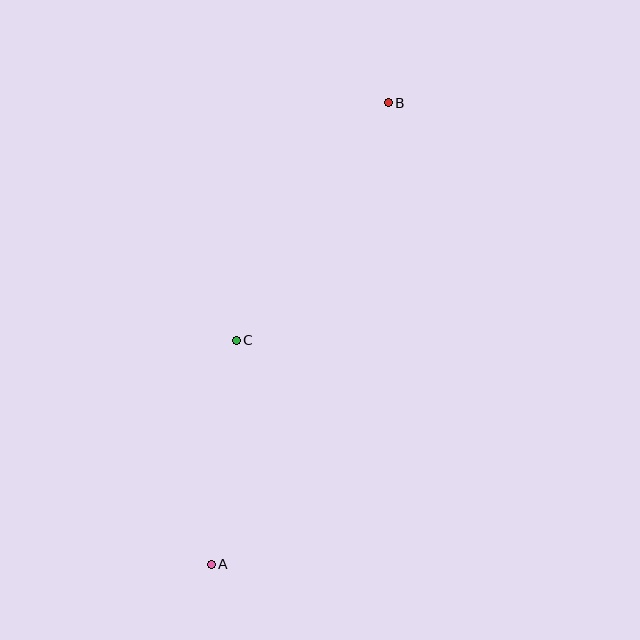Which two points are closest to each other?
Points A and C are closest to each other.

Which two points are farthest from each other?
Points A and B are farthest from each other.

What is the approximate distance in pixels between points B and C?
The distance between B and C is approximately 282 pixels.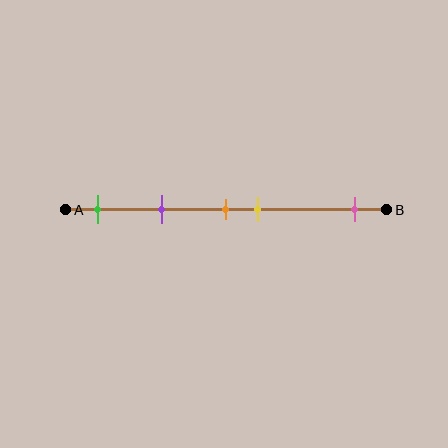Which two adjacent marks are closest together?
The orange and yellow marks are the closest adjacent pair.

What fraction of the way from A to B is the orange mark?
The orange mark is approximately 50% (0.5) of the way from A to B.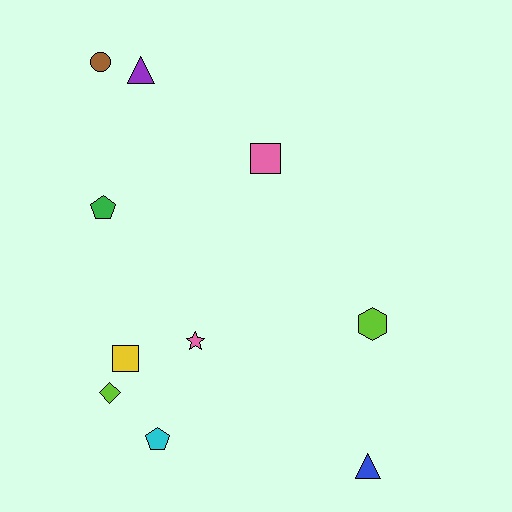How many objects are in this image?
There are 10 objects.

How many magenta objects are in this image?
There are no magenta objects.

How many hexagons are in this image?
There is 1 hexagon.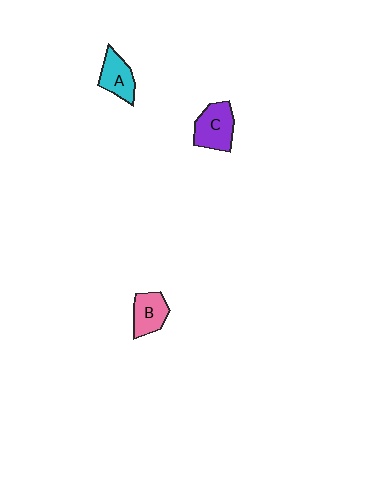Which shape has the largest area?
Shape C (purple).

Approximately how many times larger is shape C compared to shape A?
Approximately 1.2 times.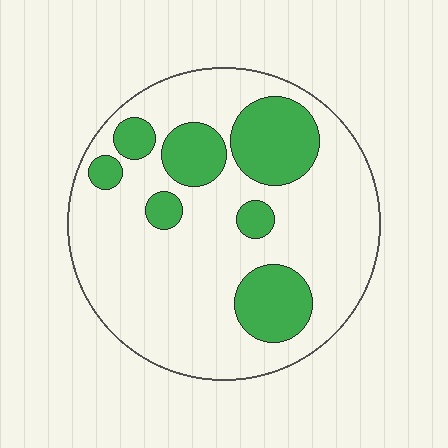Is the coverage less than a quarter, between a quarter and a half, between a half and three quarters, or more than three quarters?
Between a quarter and a half.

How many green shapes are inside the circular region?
7.